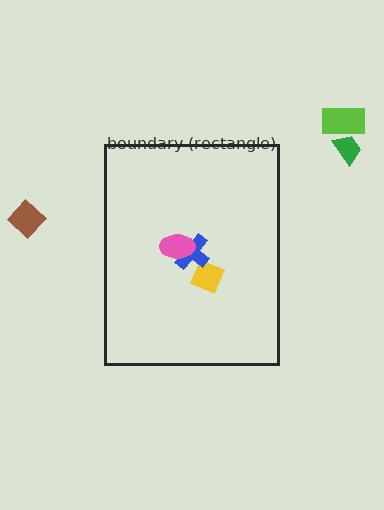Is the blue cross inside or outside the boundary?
Inside.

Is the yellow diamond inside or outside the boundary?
Inside.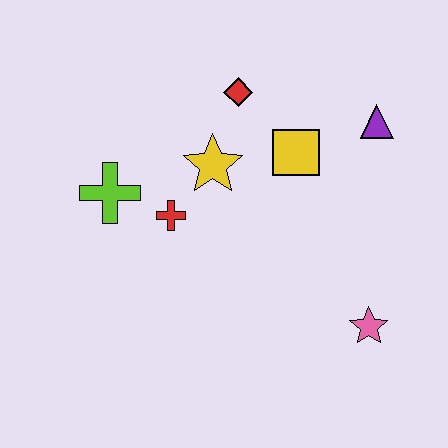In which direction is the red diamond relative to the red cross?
The red diamond is above the red cross.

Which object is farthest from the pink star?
The lime cross is farthest from the pink star.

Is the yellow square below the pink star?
No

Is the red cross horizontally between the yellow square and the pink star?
No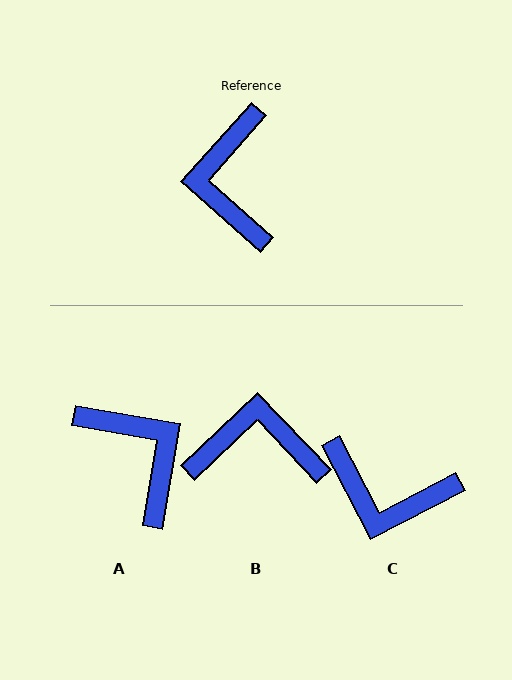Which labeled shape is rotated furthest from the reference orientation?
A, about 148 degrees away.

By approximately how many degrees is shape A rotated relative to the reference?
Approximately 148 degrees clockwise.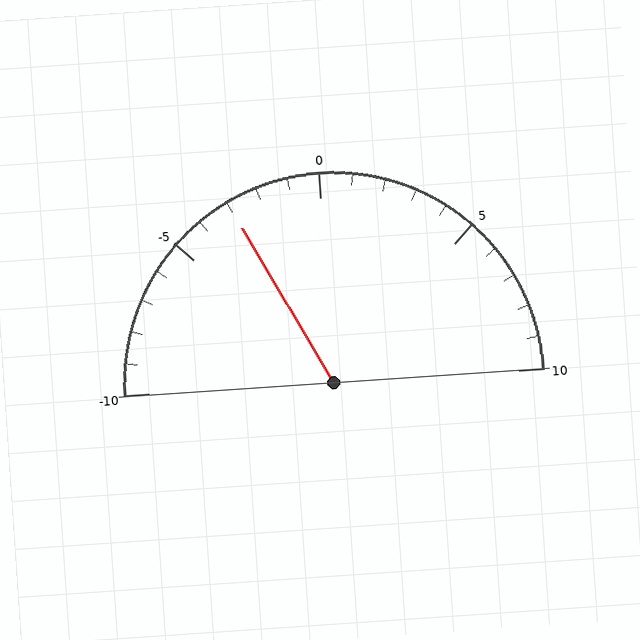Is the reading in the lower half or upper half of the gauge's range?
The reading is in the lower half of the range (-10 to 10).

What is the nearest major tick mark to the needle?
The nearest major tick mark is -5.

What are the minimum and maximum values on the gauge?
The gauge ranges from -10 to 10.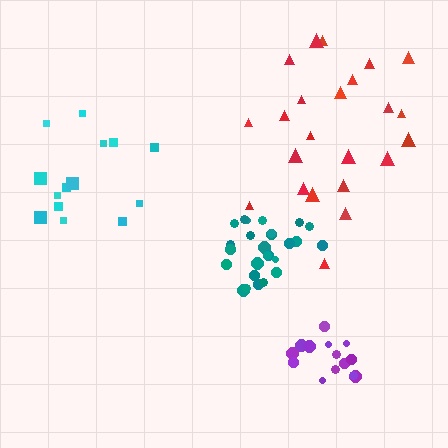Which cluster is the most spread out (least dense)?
Red.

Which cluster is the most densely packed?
Teal.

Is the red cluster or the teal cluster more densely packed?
Teal.